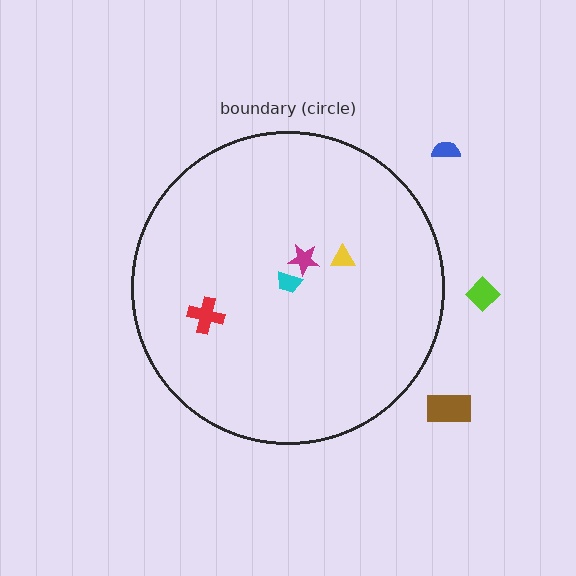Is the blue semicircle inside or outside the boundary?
Outside.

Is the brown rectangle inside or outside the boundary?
Outside.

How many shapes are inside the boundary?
4 inside, 3 outside.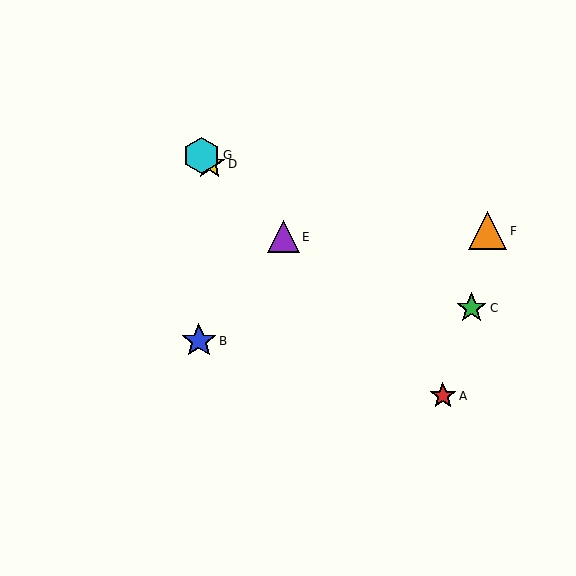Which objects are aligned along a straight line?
Objects A, D, E, G are aligned along a straight line.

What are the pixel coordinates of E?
Object E is at (283, 237).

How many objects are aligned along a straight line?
4 objects (A, D, E, G) are aligned along a straight line.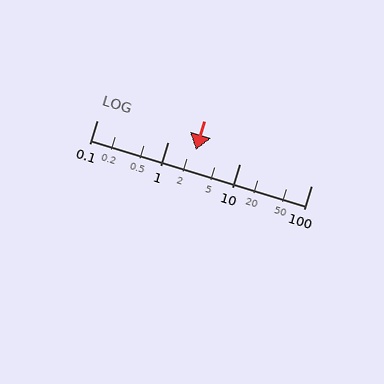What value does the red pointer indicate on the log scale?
The pointer indicates approximately 2.4.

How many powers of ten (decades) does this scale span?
The scale spans 3 decades, from 0.1 to 100.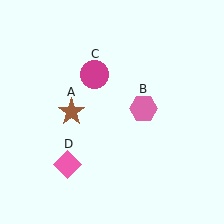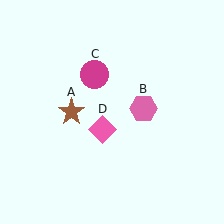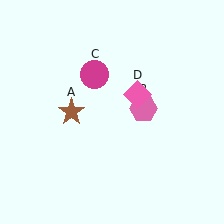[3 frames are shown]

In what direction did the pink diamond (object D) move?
The pink diamond (object D) moved up and to the right.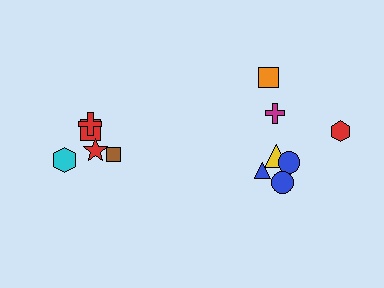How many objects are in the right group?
There are 7 objects.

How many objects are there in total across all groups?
There are 12 objects.